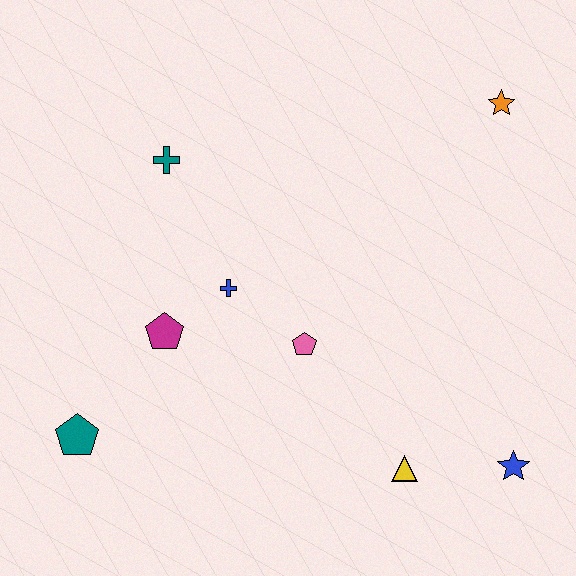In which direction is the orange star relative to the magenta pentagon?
The orange star is to the right of the magenta pentagon.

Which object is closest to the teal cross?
The blue cross is closest to the teal cross.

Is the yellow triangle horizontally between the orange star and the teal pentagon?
Yes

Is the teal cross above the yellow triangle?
Yes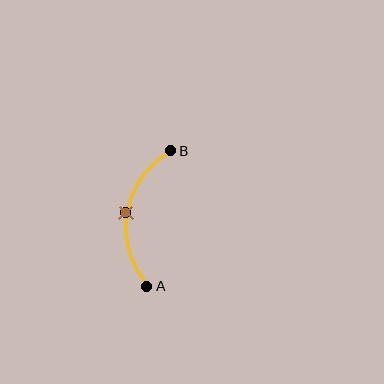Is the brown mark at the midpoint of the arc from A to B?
Yes. The brown mark lies on the arc at equal arc-length from both A and B — it is the arc midpoint.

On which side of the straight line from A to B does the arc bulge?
The arc bulges to the left of the straight line connecting A and B.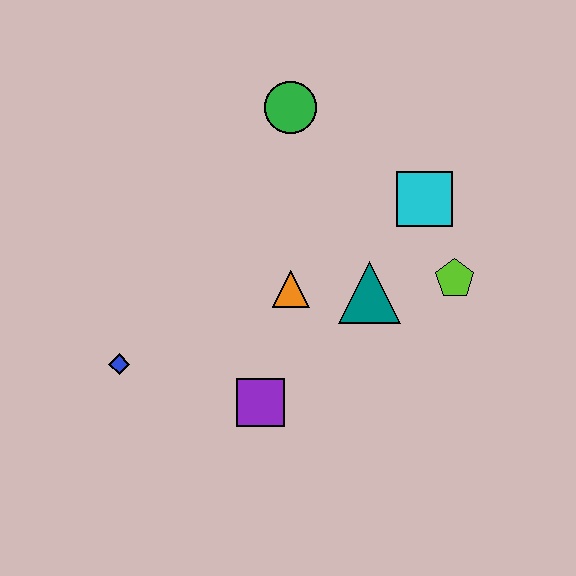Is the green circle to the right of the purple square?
Yes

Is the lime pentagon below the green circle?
Yes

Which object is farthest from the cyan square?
The blue diamond is farthest from the cyan square.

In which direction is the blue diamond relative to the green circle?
The blue diamond is below the green circle.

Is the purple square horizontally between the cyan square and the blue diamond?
Yes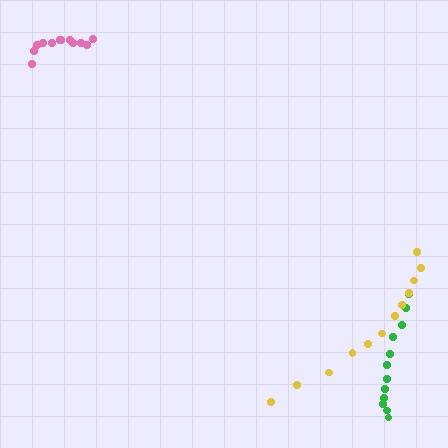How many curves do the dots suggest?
There are 3 distinct paths.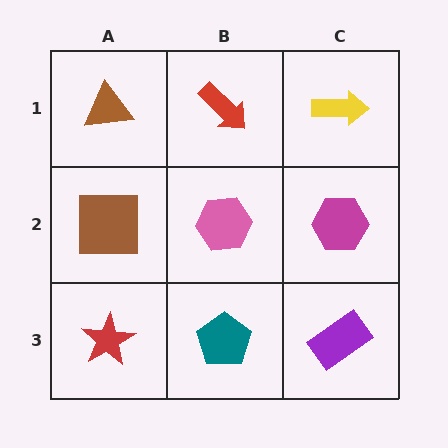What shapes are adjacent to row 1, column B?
A pink hexagon (row 2, column B), a brown triangle (row 1, column A), a yellow arrow (row 1, column C).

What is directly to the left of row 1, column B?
A brown triangle.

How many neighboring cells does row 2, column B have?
4.